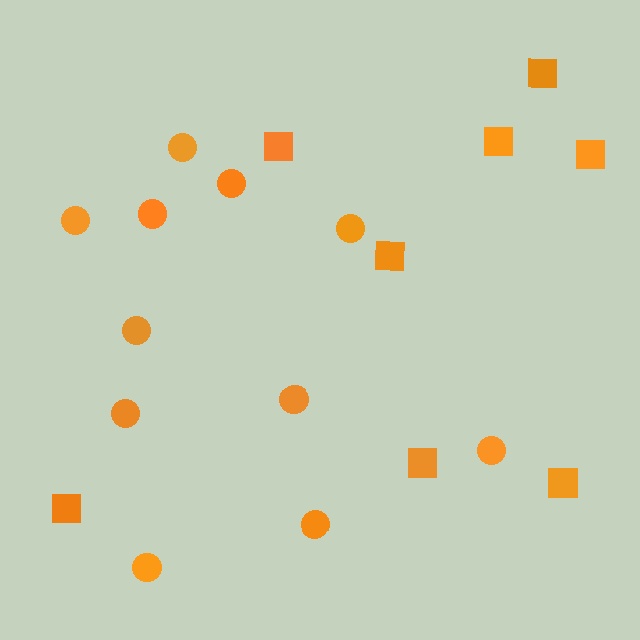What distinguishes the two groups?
There are 2 groups: one group of squares (8) and one group of circles (11).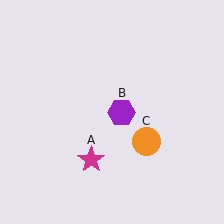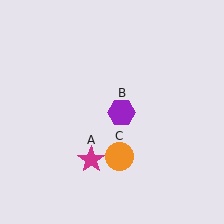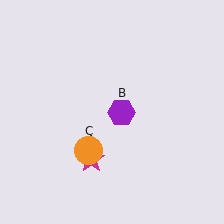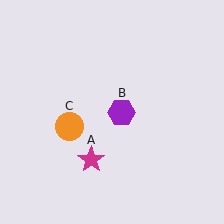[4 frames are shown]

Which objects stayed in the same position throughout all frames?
Magenta star (object A) and purple hexagon (object B) remained stationary.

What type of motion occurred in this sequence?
The orange circle (object C) rotated clockwise around the center of the scene.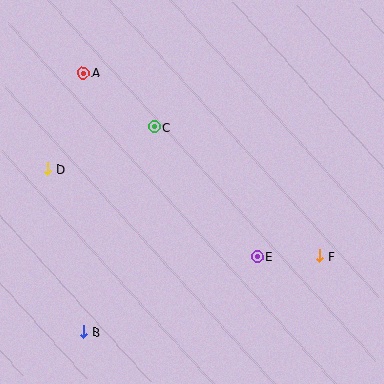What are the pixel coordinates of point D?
Point D is at (48, 169).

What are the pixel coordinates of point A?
Point A is at (84, 73).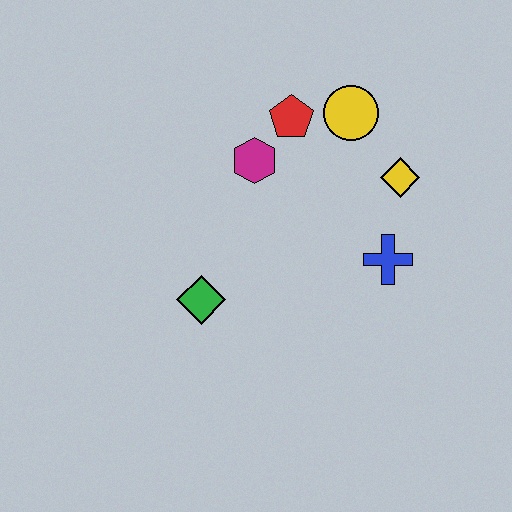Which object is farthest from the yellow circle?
The green diamond is farthest from the yellow circle.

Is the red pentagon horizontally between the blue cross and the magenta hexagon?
Yes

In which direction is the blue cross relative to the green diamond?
The blue cross is to the right of the green diamond.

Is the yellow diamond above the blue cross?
Yes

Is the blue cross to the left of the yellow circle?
No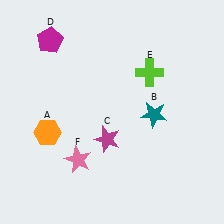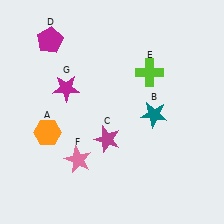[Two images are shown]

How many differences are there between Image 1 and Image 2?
There is 1 difference between the two images.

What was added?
A magenta star (G) was added in Image 2.